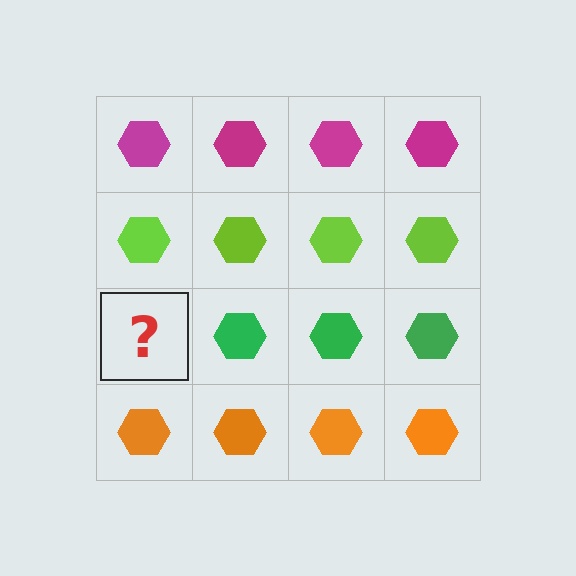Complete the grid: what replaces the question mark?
The question mark should be replaced with a green hexagon.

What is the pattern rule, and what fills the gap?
The rule is that each row has a consistent color. The gap should be filled with a green hexagon.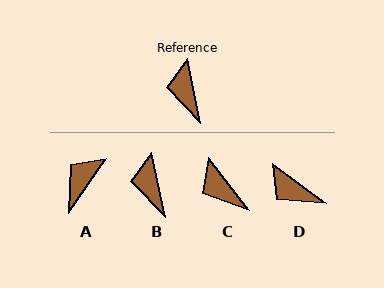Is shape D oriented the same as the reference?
No, it is off by about 41 degrees.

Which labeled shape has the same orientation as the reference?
B.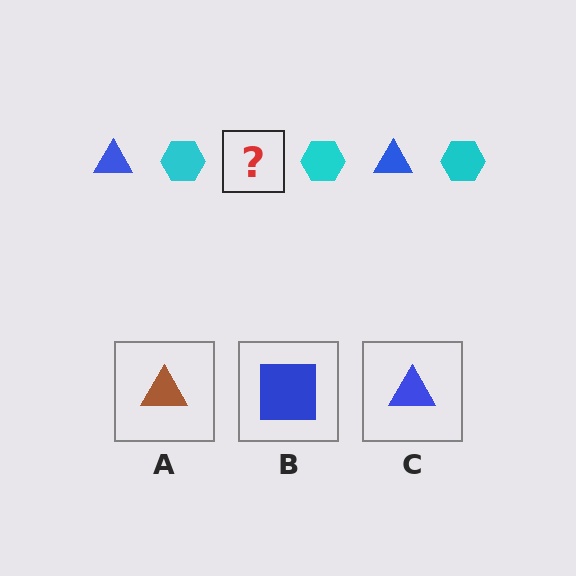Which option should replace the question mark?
Option C.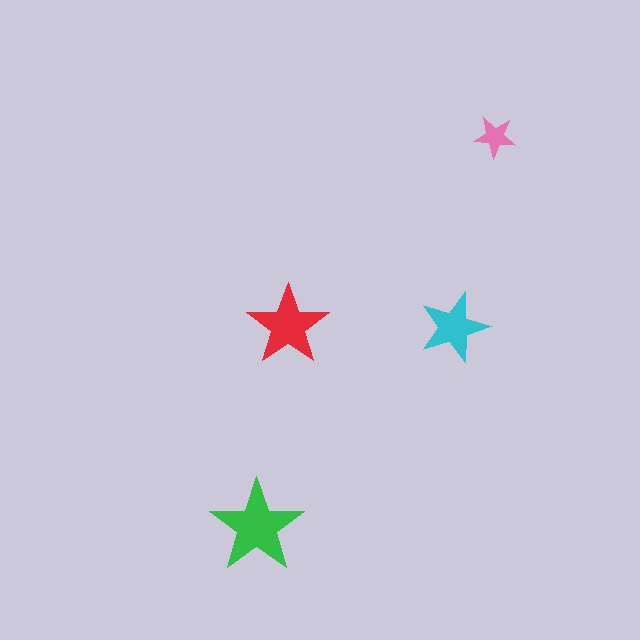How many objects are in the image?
There are 4 objects in the image.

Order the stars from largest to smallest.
the green one, the red one, the cyan one, the pink one.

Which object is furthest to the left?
The green star is leftmost.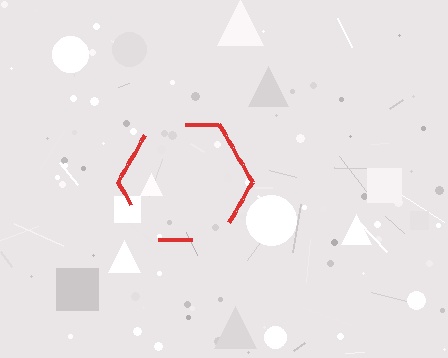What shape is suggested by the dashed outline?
The dashed outline suggests a hexagon.